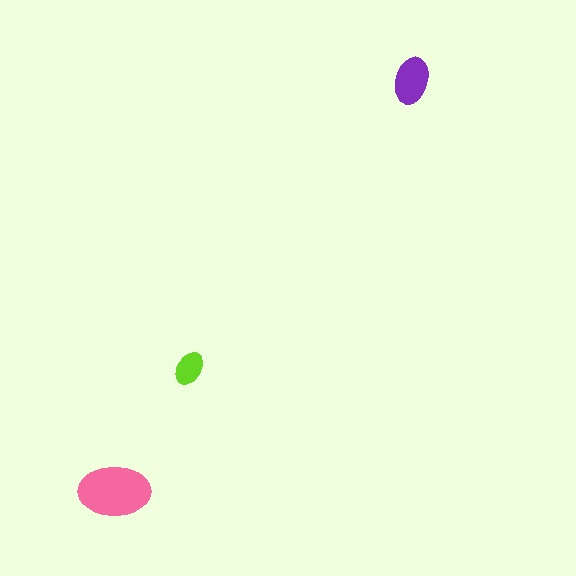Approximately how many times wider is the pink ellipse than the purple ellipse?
About 1.5 times wider.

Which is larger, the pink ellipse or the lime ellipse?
The pink one.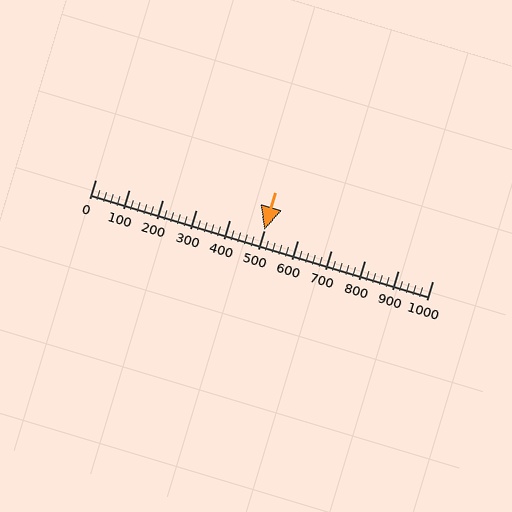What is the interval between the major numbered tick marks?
The major tick marks are spaced 100 units apart.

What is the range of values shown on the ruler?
The ruler shows values from 0 to 1000.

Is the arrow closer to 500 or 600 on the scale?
The arrow is closer to 500.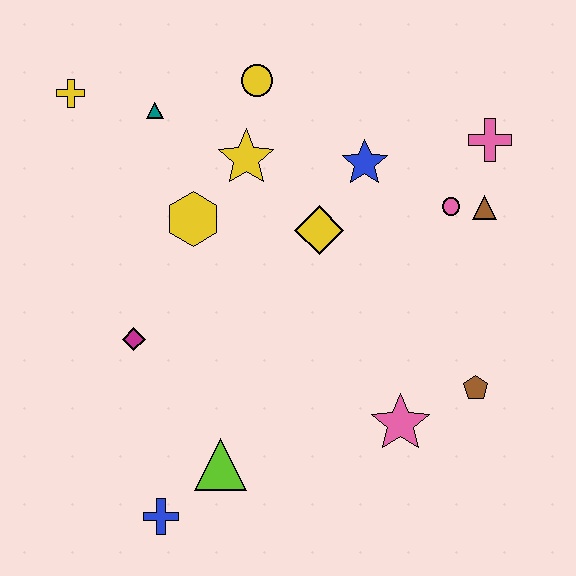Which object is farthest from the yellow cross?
The brown pentagon is farthest from the yellow cross.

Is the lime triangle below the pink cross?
Yes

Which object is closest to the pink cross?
The brown triangle is closest to the pink cross.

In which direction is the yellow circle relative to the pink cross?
The yellow circle is to the left of the pink cross.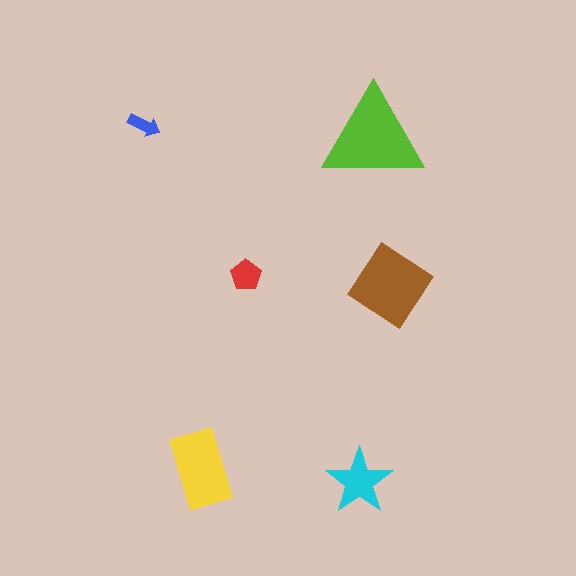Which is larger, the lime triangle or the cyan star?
The lime triangle.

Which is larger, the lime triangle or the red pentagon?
The lime triangle.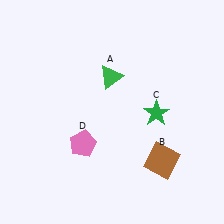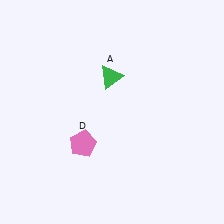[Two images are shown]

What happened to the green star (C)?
The green star (C) was removed in Image 2. It was in the bottom-right area of Image 1.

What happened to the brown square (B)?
The brown square (B) was removed in Image 2. It was in the bottom-right area of Image 1.